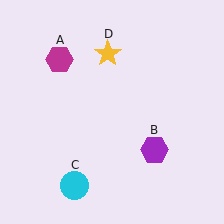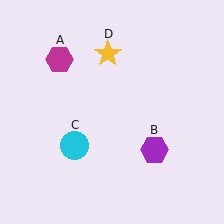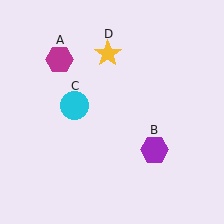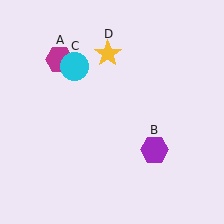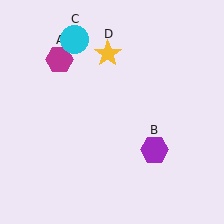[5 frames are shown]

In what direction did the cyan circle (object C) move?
The cyan circle (object C) moved up.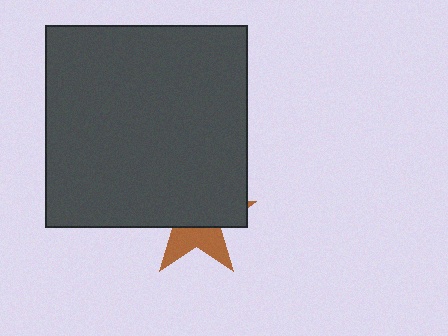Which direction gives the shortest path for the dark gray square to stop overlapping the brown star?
Moving up gives the shortest separation.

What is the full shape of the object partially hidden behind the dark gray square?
The partially hidden object is a brown star.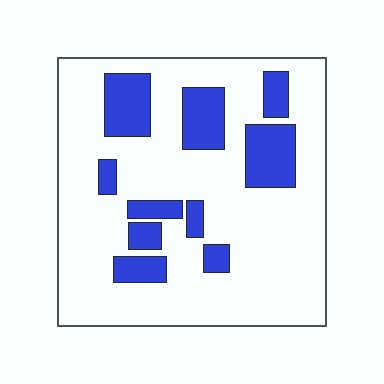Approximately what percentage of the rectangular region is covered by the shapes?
Approximately 20%.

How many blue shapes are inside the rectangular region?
10.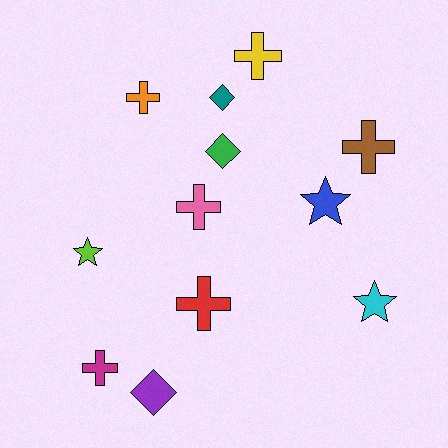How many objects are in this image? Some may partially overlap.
There are 12 objects.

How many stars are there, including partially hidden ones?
There are 3 stars.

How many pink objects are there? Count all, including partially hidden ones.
There is 1 pink object.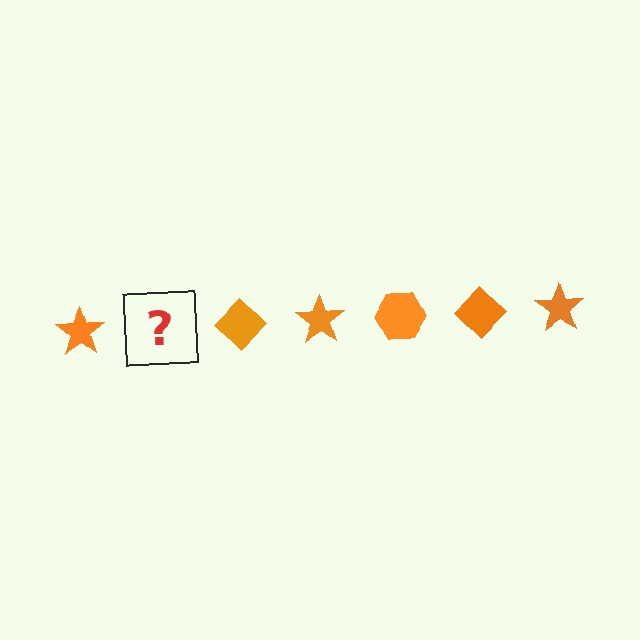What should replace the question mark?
The question mark should be replaced with an orange hexagon.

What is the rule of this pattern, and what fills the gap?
The rule is that the pattern cycles through star, hexagon, diamond shapes in orange. The gap should be filled with an orange hexagon.